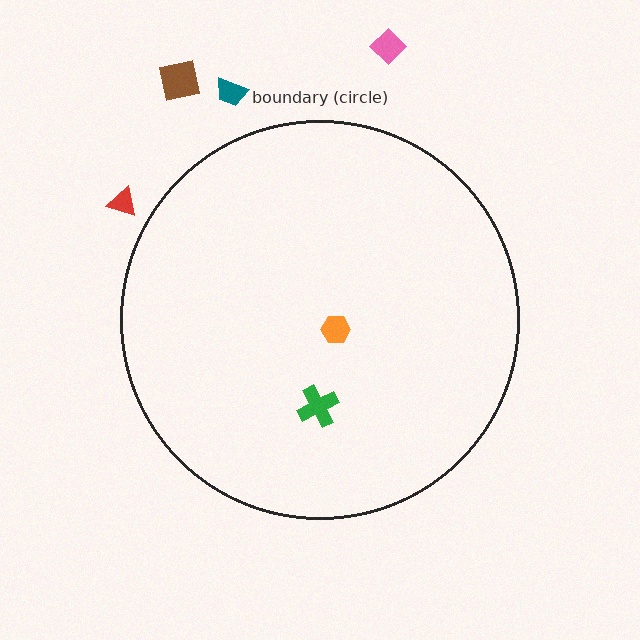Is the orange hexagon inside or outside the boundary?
Inside.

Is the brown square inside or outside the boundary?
Outside.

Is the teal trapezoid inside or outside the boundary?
Outside.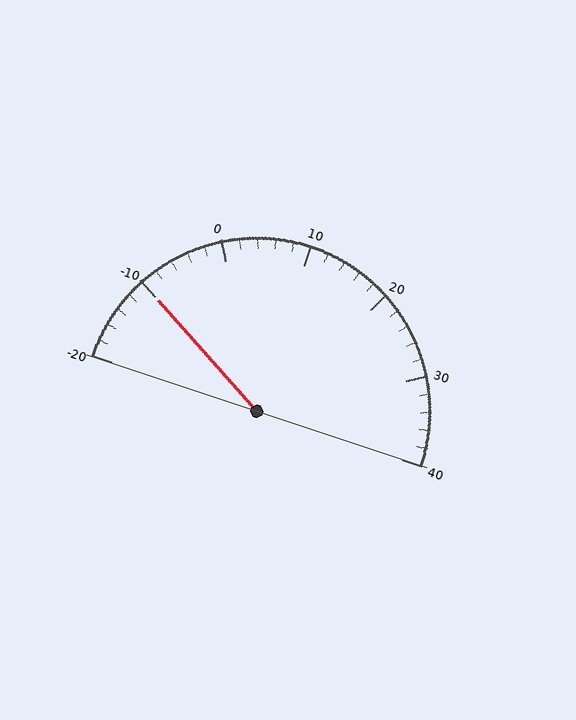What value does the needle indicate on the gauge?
The needle indicates approximately -10.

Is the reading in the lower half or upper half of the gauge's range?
The reading is in the lower half of the range (-20 to 40).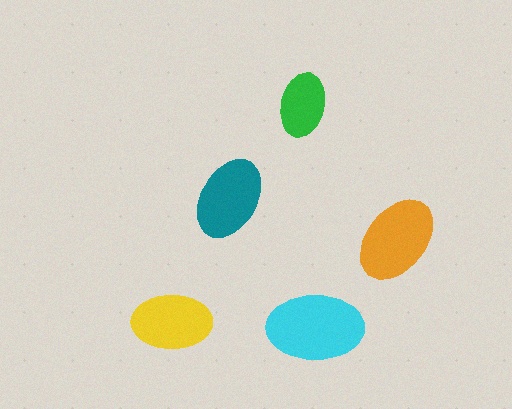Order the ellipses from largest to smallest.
the cyan one, the orange one, the teal one, the yellow one, the green one.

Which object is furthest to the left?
The yellow ellipse is leftmost.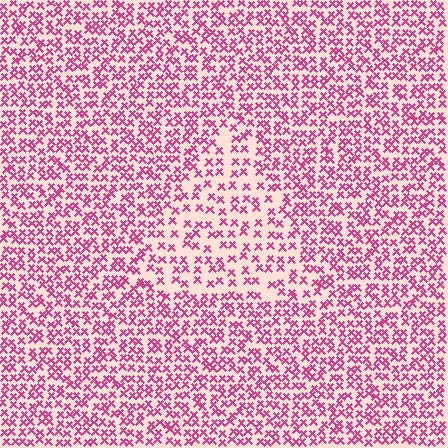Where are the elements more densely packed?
The elements are more densely packed outside the triangle boundary.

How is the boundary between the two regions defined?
The boundary is defined by a change in element density (approximately 1.7x ratio). All elements are the same color, size, and shape.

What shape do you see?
I see a triangle.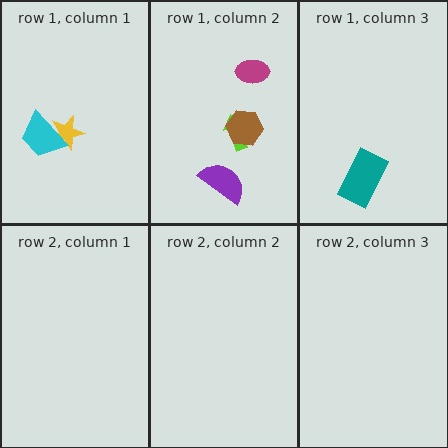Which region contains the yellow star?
The row 1, column 1 region.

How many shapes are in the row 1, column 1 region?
2.